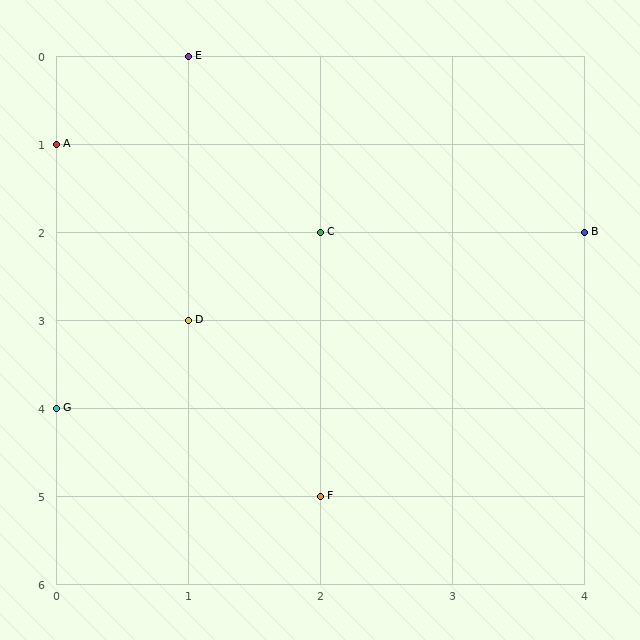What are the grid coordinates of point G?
Point G is at grid coordinates (0, 4).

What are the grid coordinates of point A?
Point A is at grid coordinates (0, 1).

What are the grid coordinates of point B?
Point B is at grid coordinates (4, 2).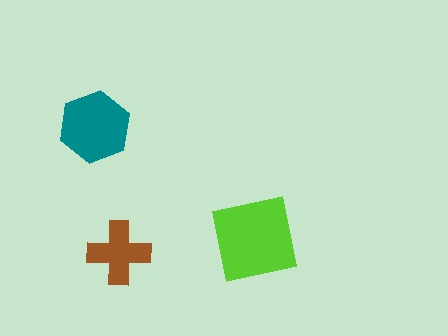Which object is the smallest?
The brown cross.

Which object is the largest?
The lime square.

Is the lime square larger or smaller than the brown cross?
Larger.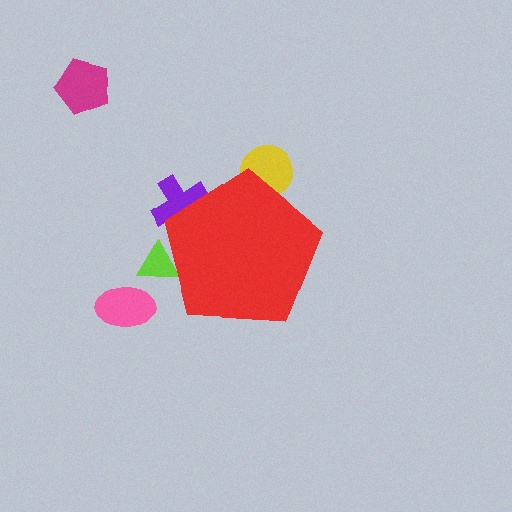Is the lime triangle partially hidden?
Yes, the lime triangle is partially hidden behind the red pentagon.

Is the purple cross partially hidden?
Yes, the purple cross is partially hidden behind the red pentagon.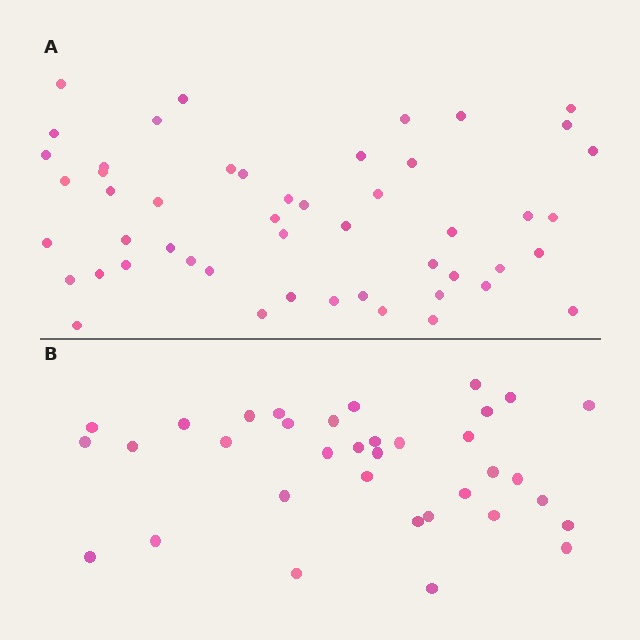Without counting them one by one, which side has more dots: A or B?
Region A (the top region) has more dots.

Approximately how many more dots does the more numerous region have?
Region A has approximately 15 more dots than region B.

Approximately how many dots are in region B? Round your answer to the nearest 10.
About 40 dots. (The exact count is 35, which rounds to 40.)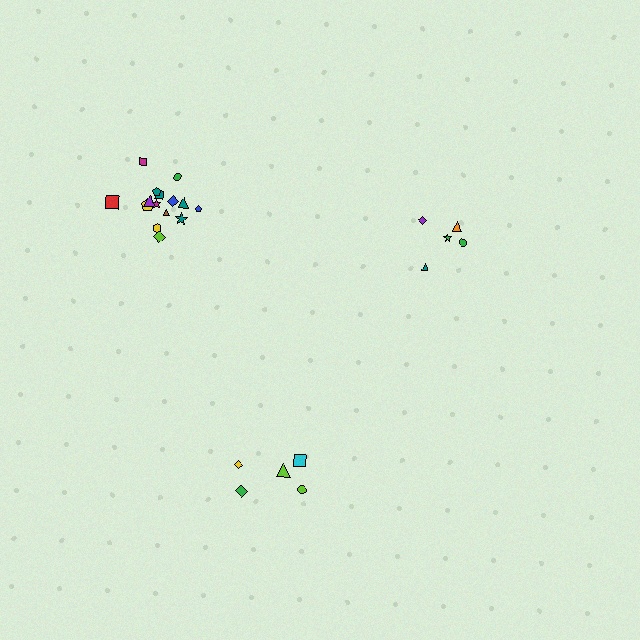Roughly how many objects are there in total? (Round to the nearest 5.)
Roughly 25 objects in total.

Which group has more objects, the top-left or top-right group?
The top-left group.